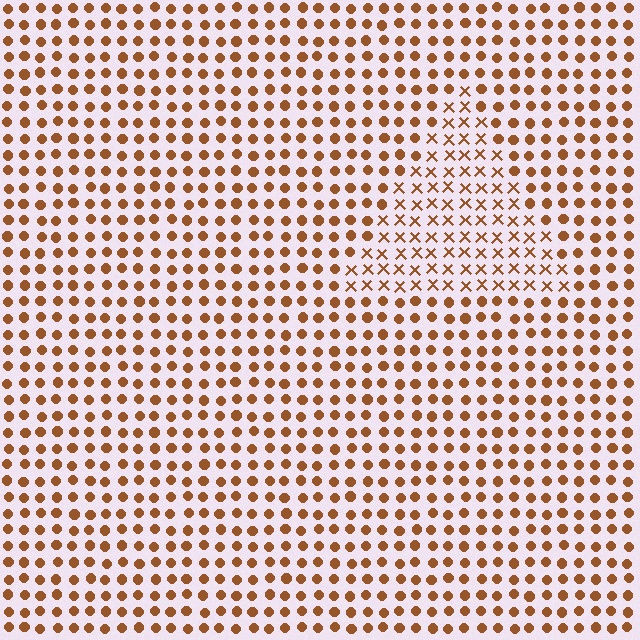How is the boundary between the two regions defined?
The boundary is defined by a change in element shape: X marks inside vs. circles outside. All elements share the same color and spacing.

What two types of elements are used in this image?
The image uses X marks inside the triangle region and circles outside it.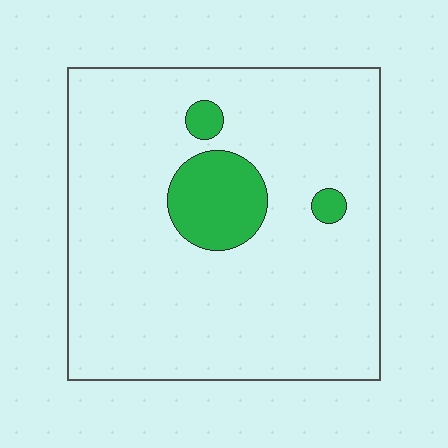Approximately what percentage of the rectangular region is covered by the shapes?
Approximately 10%.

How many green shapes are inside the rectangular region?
3.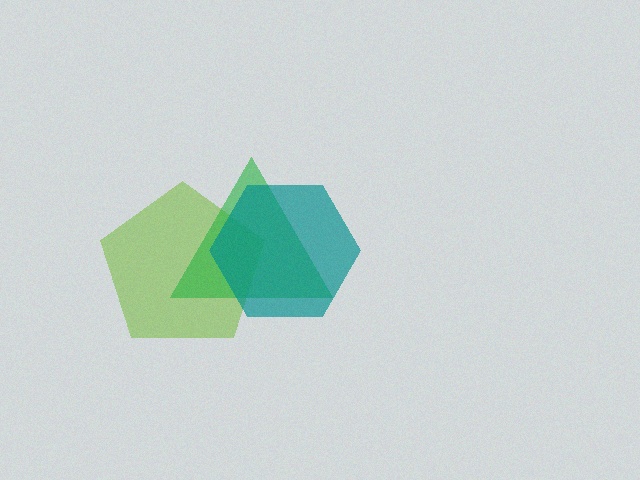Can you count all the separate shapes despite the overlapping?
Yes, there are 3 separate shapes.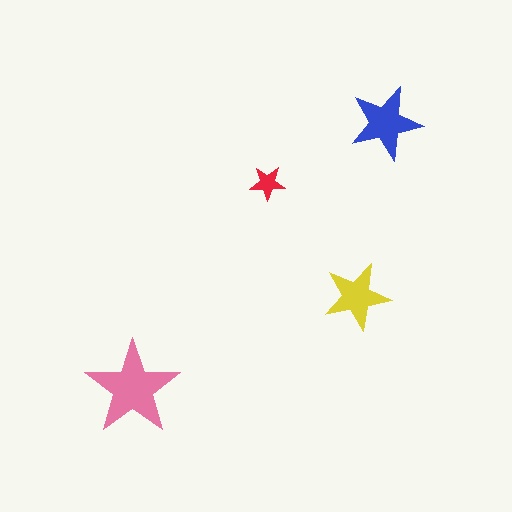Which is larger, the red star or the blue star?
The blue one.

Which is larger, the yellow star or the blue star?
The blue one.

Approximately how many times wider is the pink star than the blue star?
About 1.5 times wider.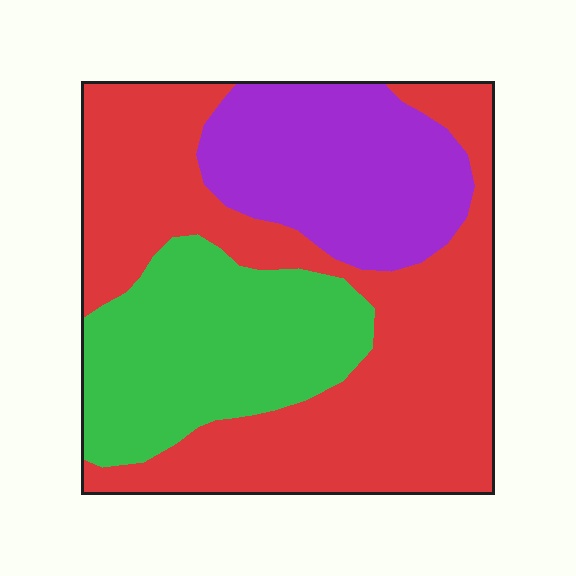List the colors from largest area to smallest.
From largest to smallest: red, green, purple.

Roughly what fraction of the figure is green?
Green covers 26% of the figure.